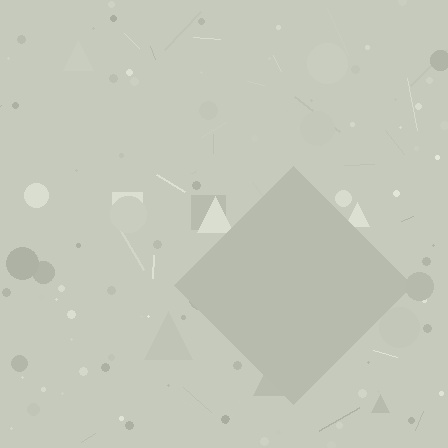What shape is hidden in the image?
A diamond is hidden in the image.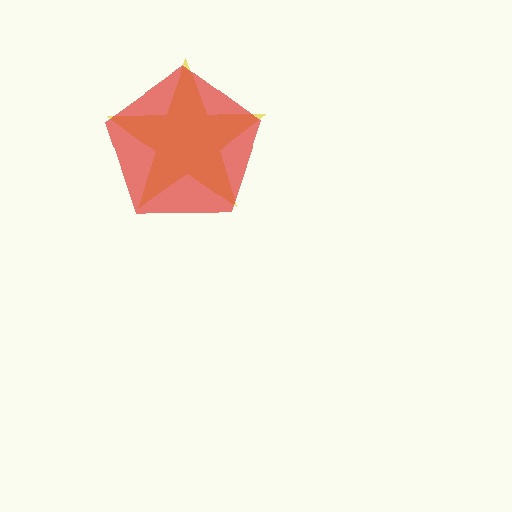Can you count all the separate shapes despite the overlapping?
Yes, there are 2 separate shapes.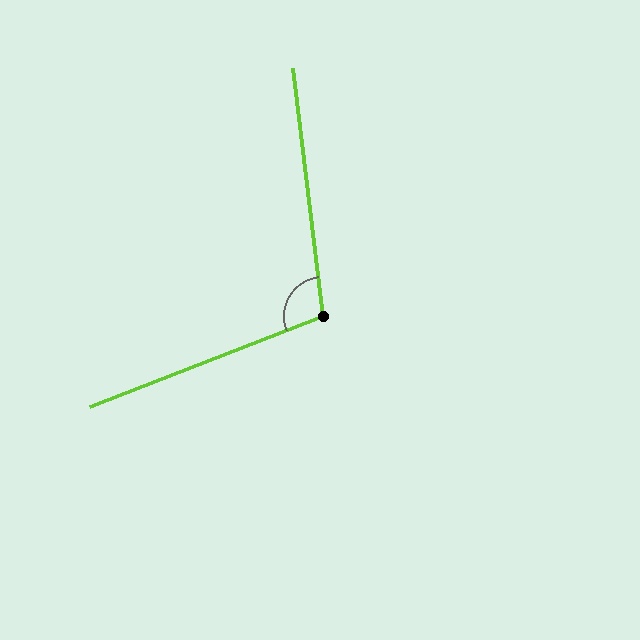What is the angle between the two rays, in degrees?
Approximately 104 degrees.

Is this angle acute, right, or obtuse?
It is obtuse.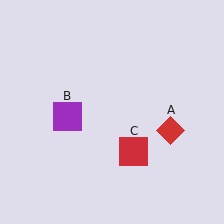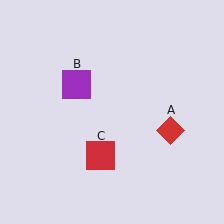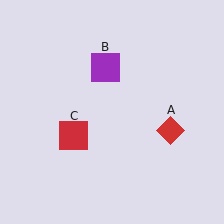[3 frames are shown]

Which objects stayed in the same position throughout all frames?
Red diamond (object A) remained stationary.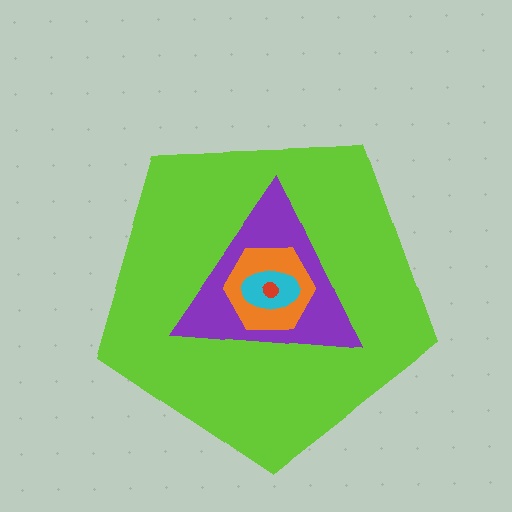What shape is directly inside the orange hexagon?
The cyan ellipse.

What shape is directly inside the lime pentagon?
The purple triangle.